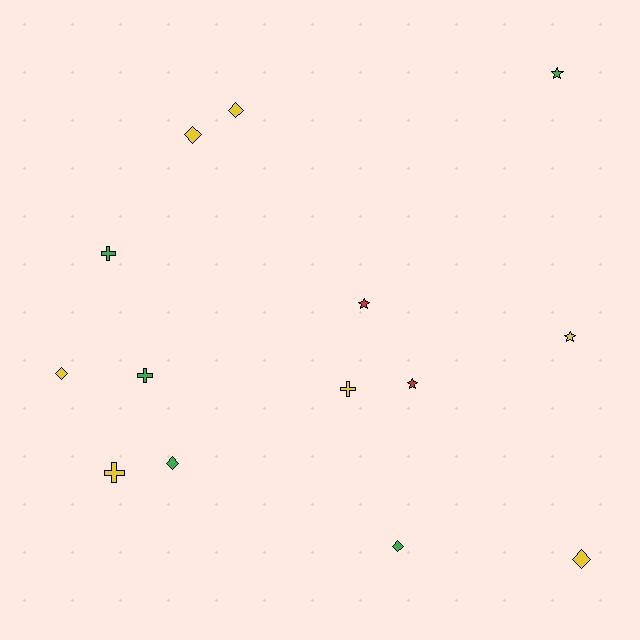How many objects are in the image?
There are 14 objects.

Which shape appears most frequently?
Diamond, with 6 objects.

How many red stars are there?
There are 2 red stars.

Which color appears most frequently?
Yellow, with 7 objects.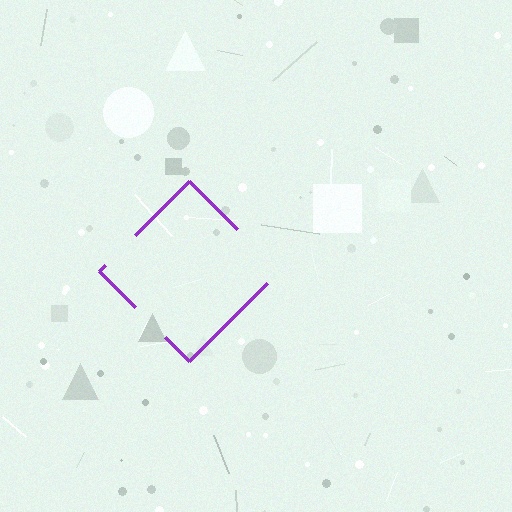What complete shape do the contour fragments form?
The contour fragments form a diamond.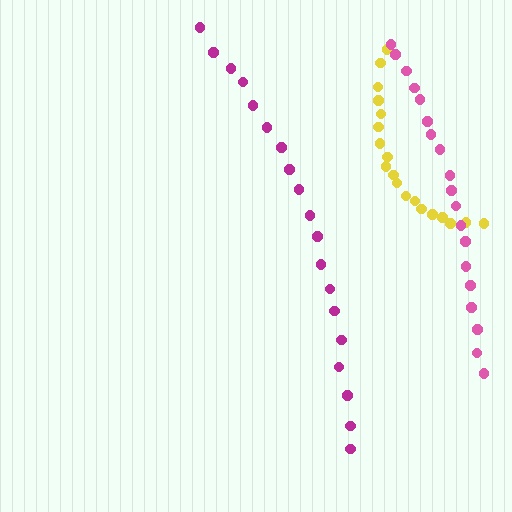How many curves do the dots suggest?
There are 3 distinct paths.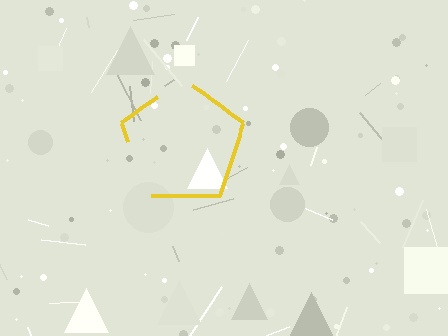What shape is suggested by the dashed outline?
The dashed outline suggests a pentagon.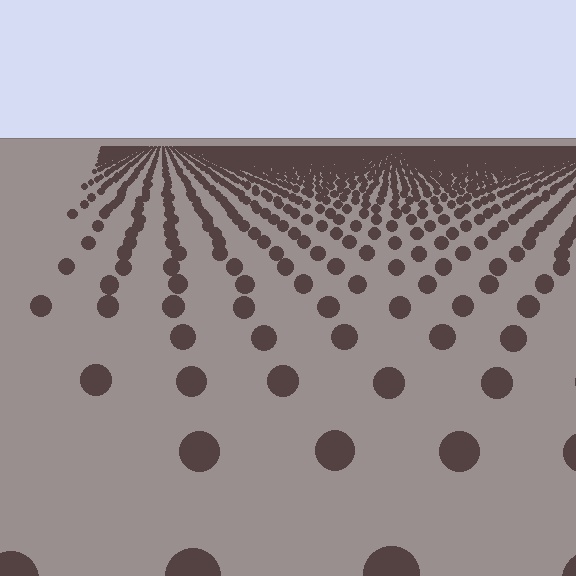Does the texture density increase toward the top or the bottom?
Density increases toward the top.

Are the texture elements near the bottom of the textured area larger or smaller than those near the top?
Larger. Near the bottom, elements are closer to the viewer and appear at a bigger on-screen size.